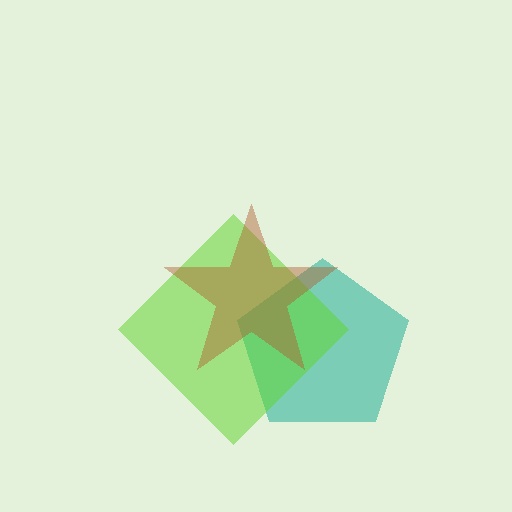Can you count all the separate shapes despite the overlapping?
Yes, there are 3 separate shapes.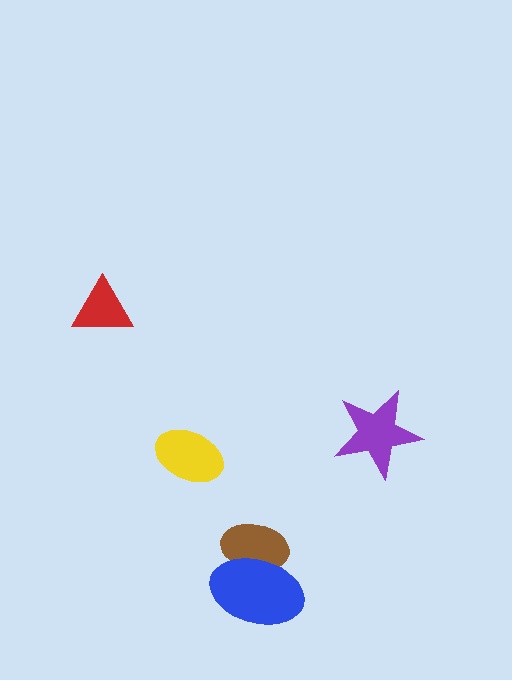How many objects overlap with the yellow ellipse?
0 objects overlap with the yellow ellipse.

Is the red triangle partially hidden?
No, no other shape covers it.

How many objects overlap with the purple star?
0 objects overlap with the purple star.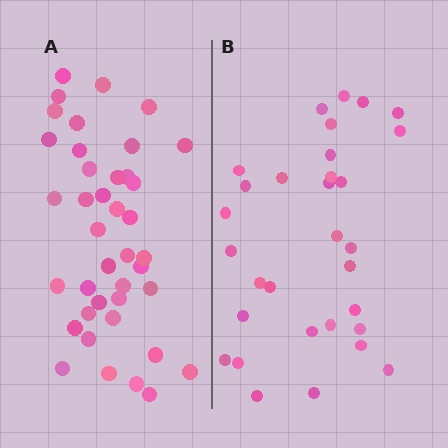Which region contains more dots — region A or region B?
Region A (the left region) has more dots.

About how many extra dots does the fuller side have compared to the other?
Region A has roughly 8 or so more dots than region B.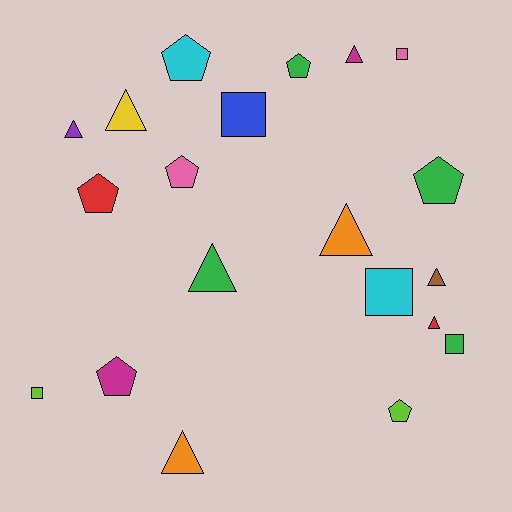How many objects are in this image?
There are 20 objects.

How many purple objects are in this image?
There is 1 purple object.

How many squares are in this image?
There are 5 squares.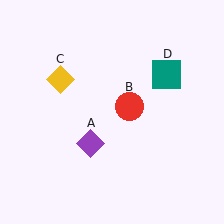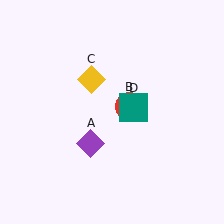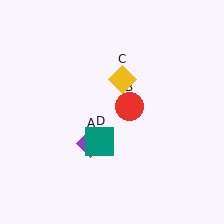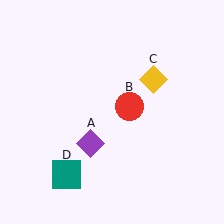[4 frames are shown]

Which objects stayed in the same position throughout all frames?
Purple diamond (object A) and red circle (object B) remained stationary.